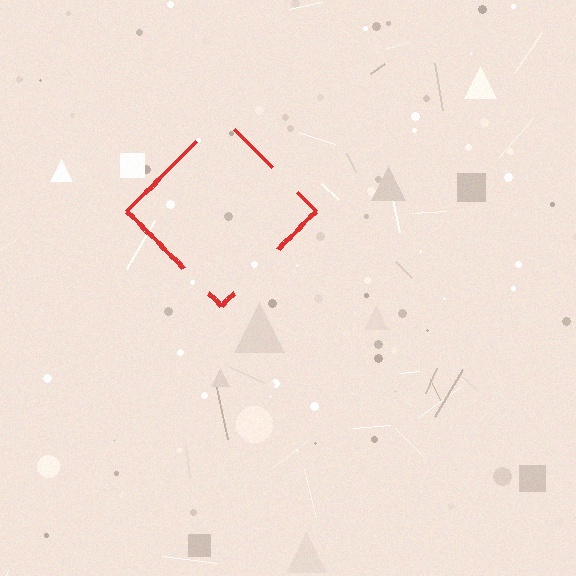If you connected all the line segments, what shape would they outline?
They would outline a diamond.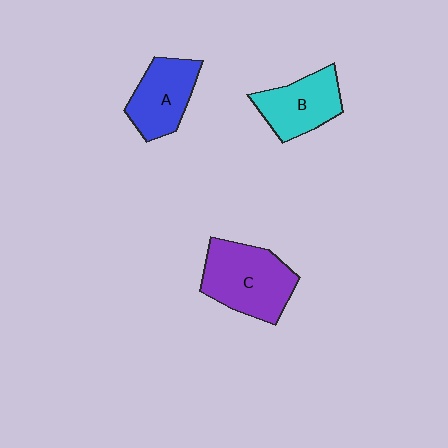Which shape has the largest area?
Shape C (purple).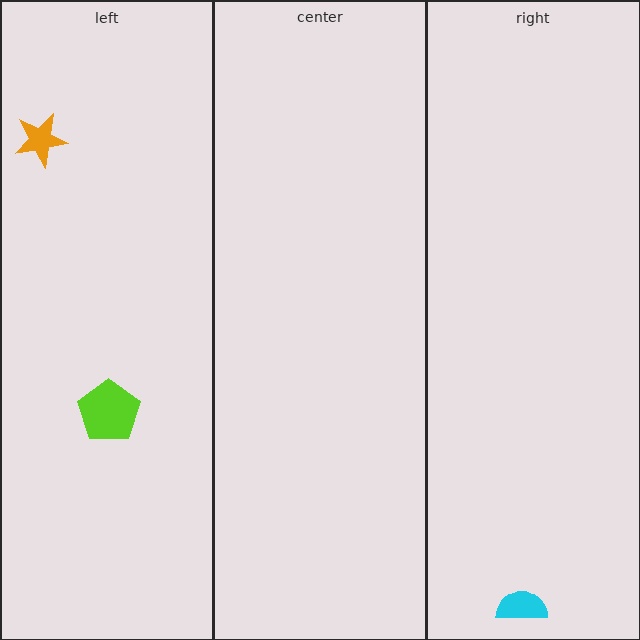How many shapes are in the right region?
1.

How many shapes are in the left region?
2.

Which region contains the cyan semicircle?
The right region.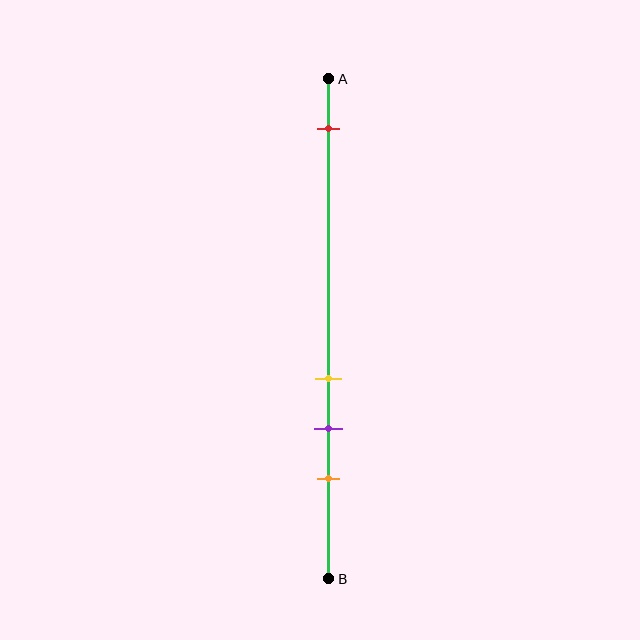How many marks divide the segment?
There are 4 marks dividing the segment.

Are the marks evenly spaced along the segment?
No, the marks are not evenly spaced.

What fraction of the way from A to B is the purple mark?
The purple mark is approximately 70% (0.7) of the way from A to B.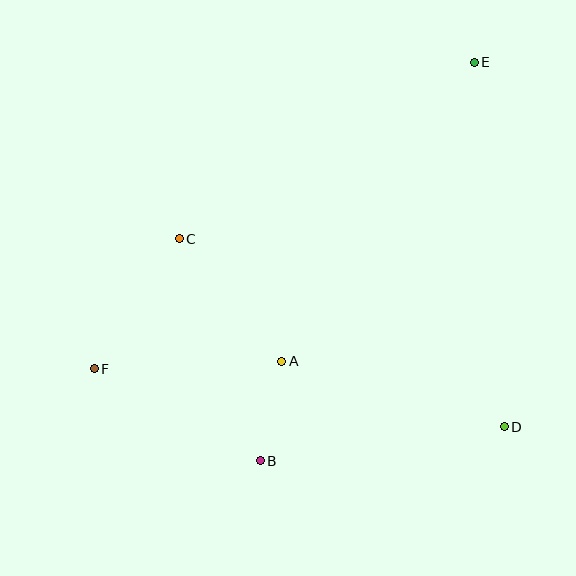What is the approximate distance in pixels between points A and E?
The distance between A and E is approximately 355 pixels.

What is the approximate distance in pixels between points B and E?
The distance between B and E is approximately 452 pixels.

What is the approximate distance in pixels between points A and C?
The distance between A and C is approximately 160 pixels.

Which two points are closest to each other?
Points A and B are closest to each other.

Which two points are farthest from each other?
Points E and F are farthest from each other.